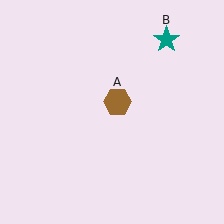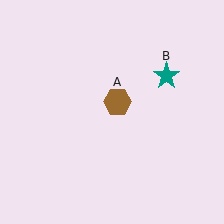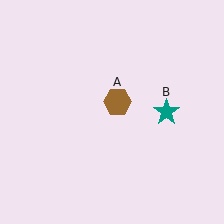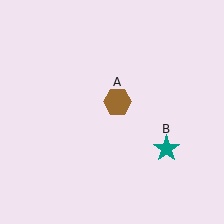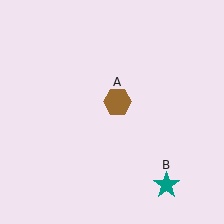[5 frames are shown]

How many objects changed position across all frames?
1 object changed position: teal star (object B).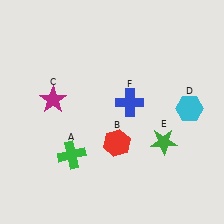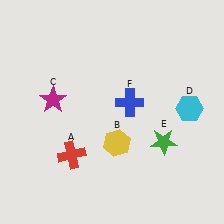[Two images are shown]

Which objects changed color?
A changed from green to red. B changed from red to yellow.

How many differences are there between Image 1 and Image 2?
There are 2 differences between the two images.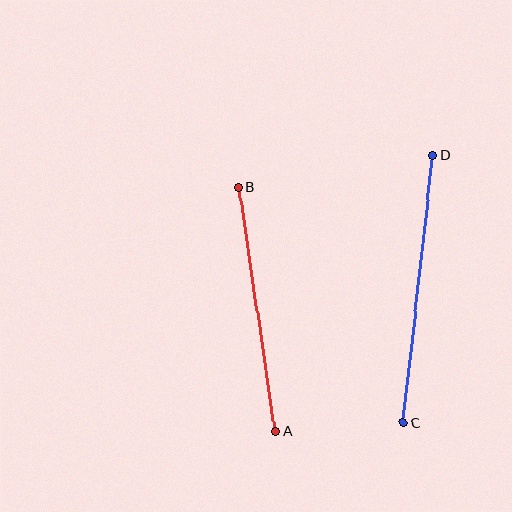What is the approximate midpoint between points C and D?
The midpoint is at approximately (418, 289) pixels.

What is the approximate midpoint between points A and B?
The midpoint is at approximately (257, 309) pixels.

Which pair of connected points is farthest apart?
Points C and D are farthest apart.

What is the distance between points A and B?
The distance is approximately 246 pixels.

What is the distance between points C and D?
The distance is approximately 268 pixels.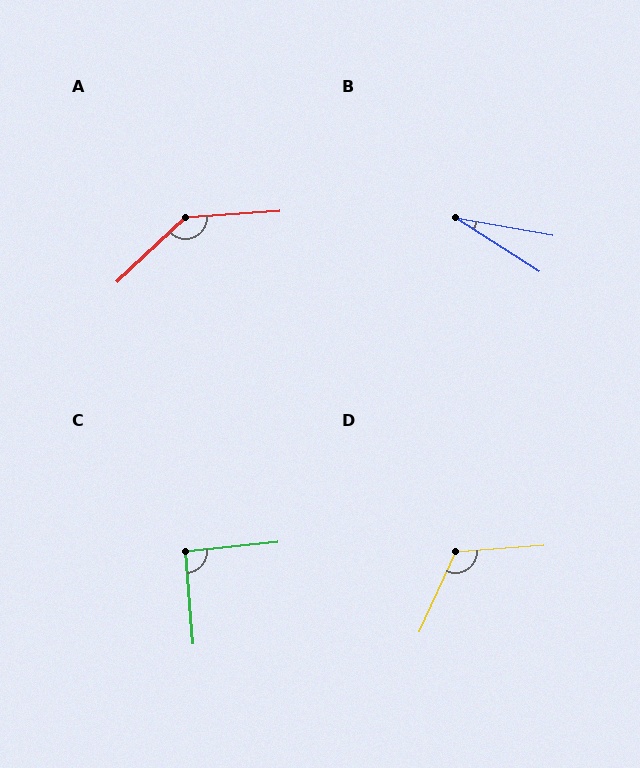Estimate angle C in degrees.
Approximately 91 degrees.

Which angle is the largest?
A, at approximately 141 degrees.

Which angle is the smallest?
B, at approximately 23 degrees.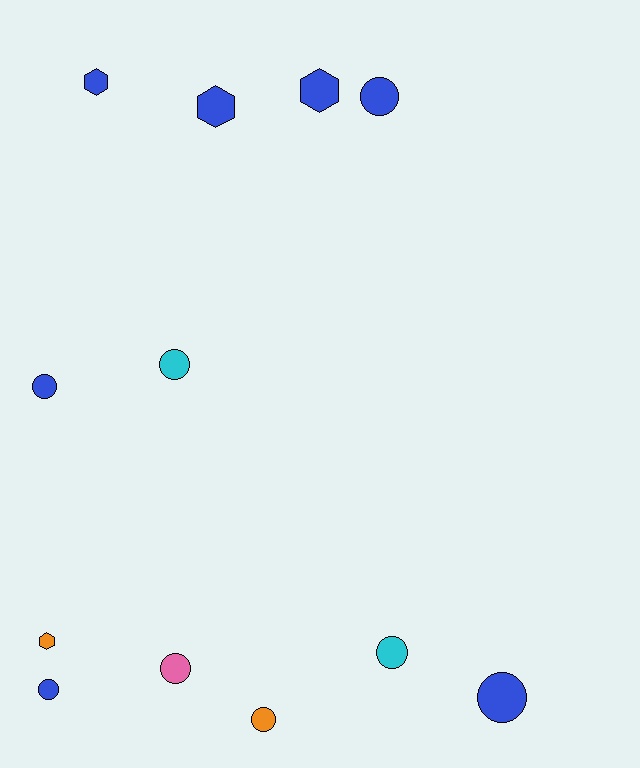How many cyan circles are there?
There are 2 cyan circles.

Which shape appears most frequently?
Circle, with 8 objects.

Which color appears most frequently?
Blue, with 7 objects.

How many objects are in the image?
There are 12 objects.